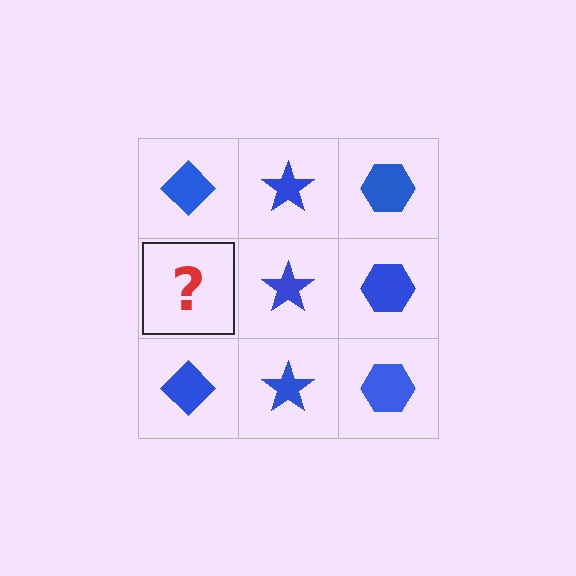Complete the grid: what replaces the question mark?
The question mark should be replaced with a blue diamond.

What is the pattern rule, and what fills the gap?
The rule is that each column has a consistent shape. The gap should be filled with a blue diamond.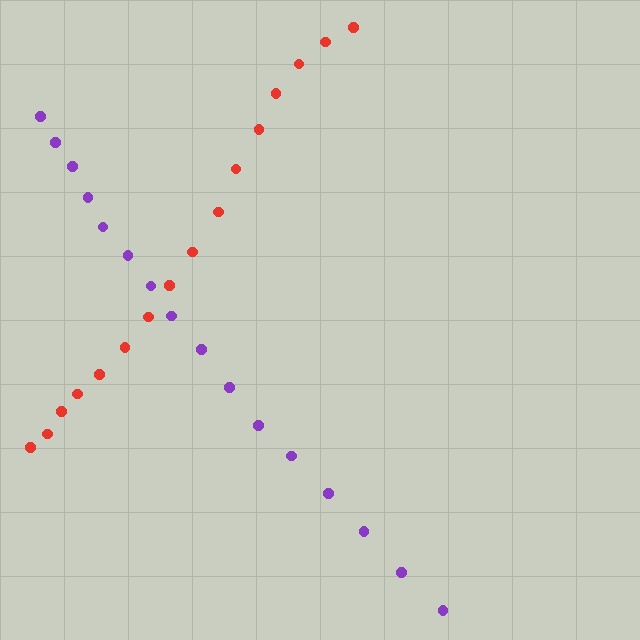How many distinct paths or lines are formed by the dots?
There are 2 distinct paths.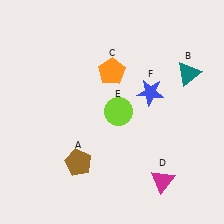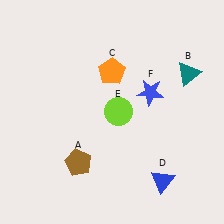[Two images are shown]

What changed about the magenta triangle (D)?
In Image 1, D is magenta. In Image 2, it changed to blue.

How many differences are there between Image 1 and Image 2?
There is 1 difference between the two images.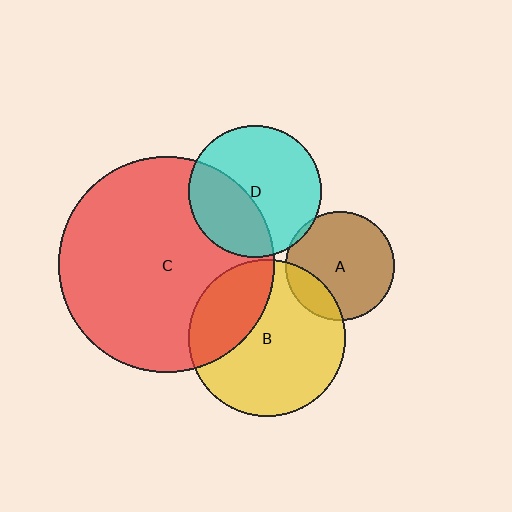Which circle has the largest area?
Circle C (red).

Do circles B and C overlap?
Yes.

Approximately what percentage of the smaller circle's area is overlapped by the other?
Approximately 30%.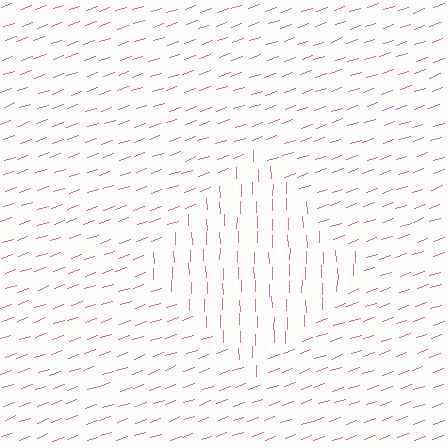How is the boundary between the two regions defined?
The boundary is defined purely by a change in line orientation (approximately 72 degrees difference). All lines are the same color and thickness.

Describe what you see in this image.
The image is filled with small pink line segments. A diamond region in the image has lines oriented differently from the surrounding lines, creating a visible texture boundary.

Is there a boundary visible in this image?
Yes, there is a texture boundary formed by a change in line orientation.